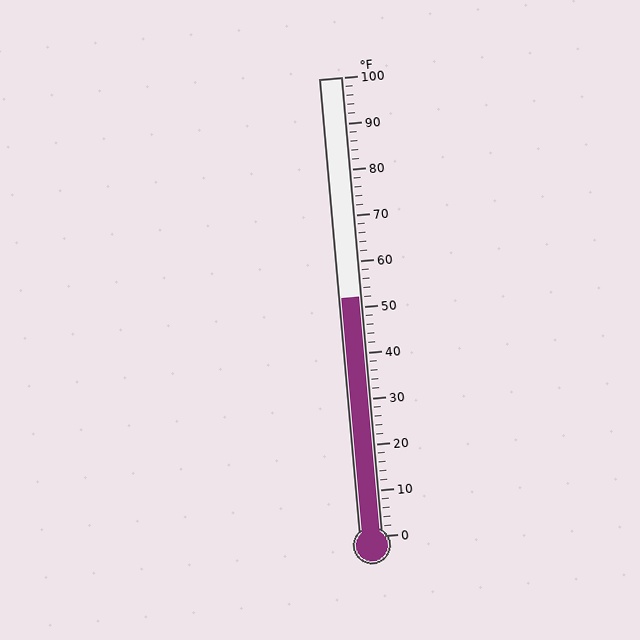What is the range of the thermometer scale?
The thermometer scale ranges from 0°F to 100°F.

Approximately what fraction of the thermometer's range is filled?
The thermometer is filled to approximately 50% of its range.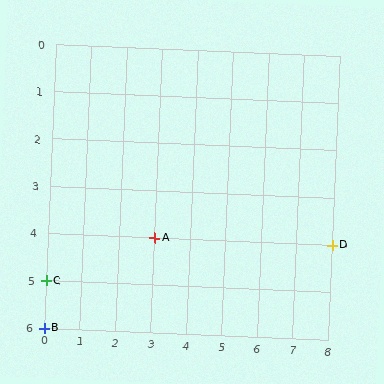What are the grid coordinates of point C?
Point C is at grid coordinates (0, 5).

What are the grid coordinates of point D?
Point D is at grid coordinates (8, 4).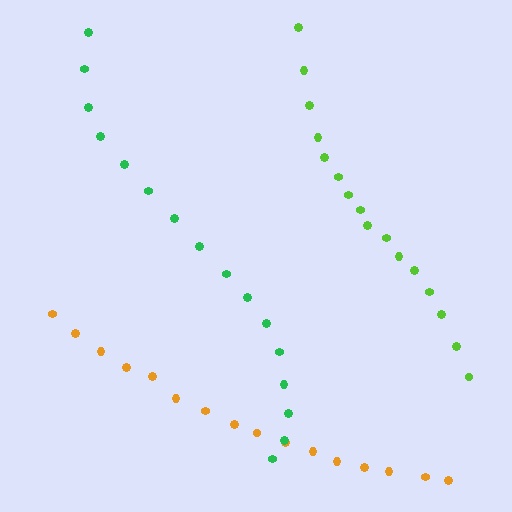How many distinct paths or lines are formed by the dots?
There are 3 distinct paths.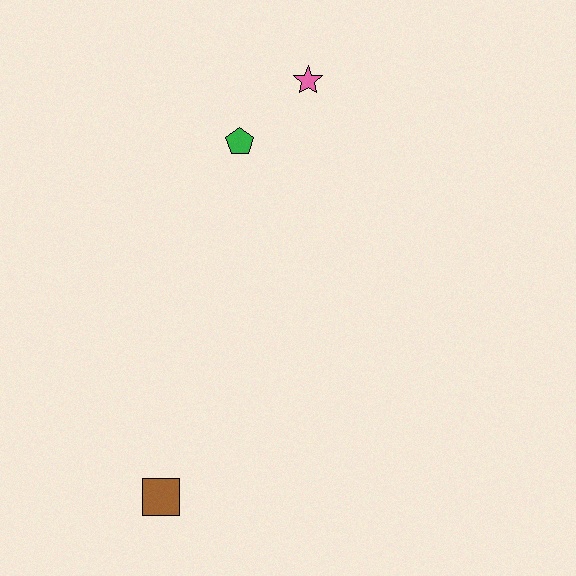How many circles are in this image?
There are no circles.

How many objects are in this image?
There are 3 objects.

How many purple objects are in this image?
There are no purple objects.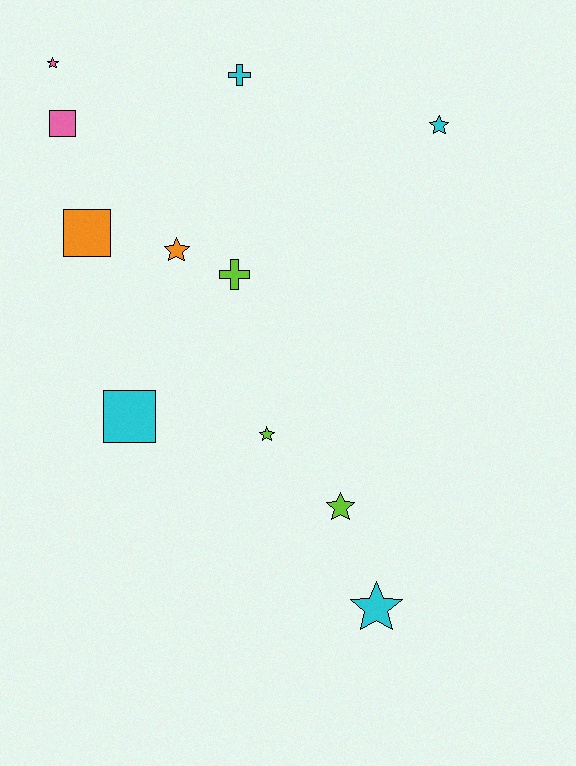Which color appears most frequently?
Cyan, with 4 objects.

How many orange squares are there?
There is 1 orange square.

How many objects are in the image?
There are 11 objects.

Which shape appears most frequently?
Star, with 6 objects.